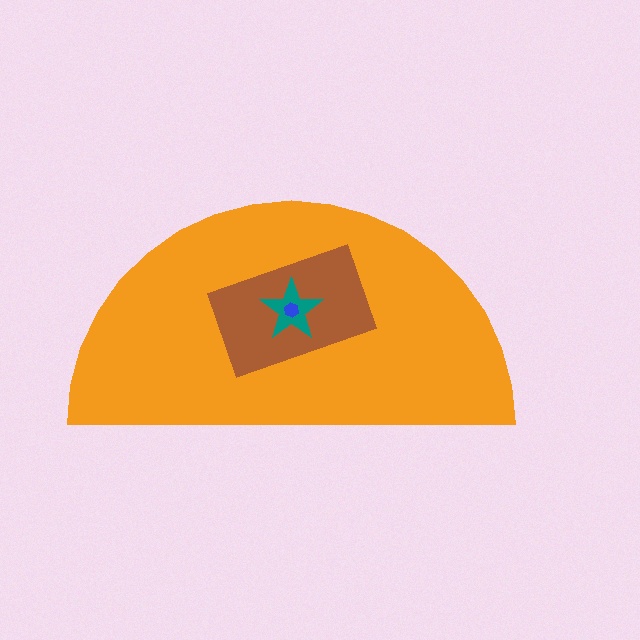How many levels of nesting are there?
4.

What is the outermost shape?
The orange semicircle.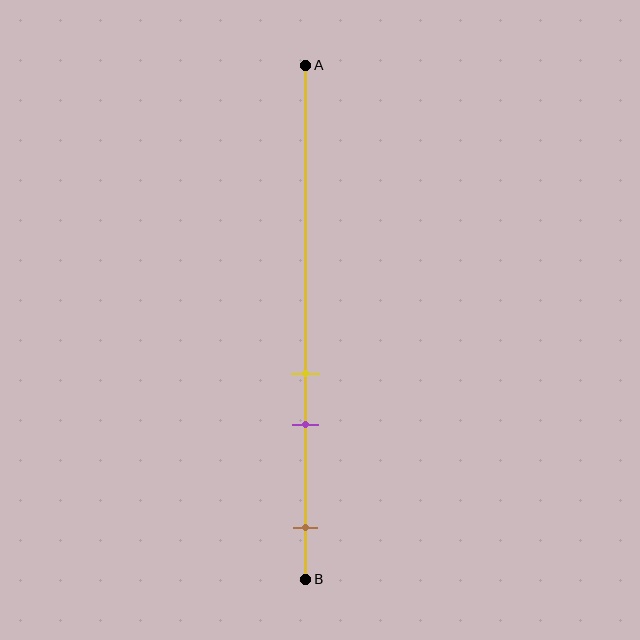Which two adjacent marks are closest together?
The yellow and purple marks are the closest adjacent pair.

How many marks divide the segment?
There are 3 marks dividing the segment.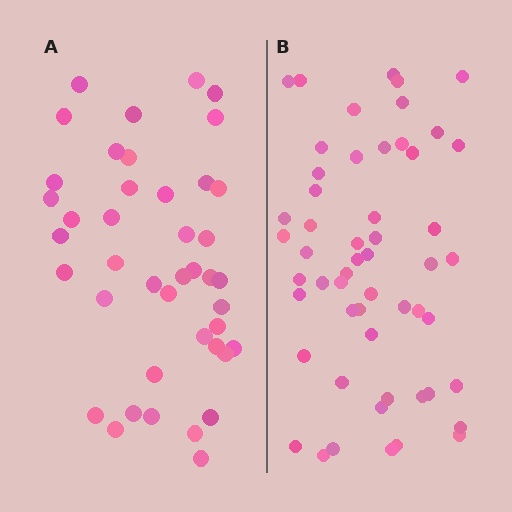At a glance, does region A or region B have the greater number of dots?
Region B (the right region) has more dots.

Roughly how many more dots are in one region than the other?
Region B has roughly 12 or so more dots than region A.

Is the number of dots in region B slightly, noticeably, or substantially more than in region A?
Region B has noticeably more, but not dramatically so. The ratio is roughly 1.3 to 1.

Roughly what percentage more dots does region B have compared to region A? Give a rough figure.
About 30% more.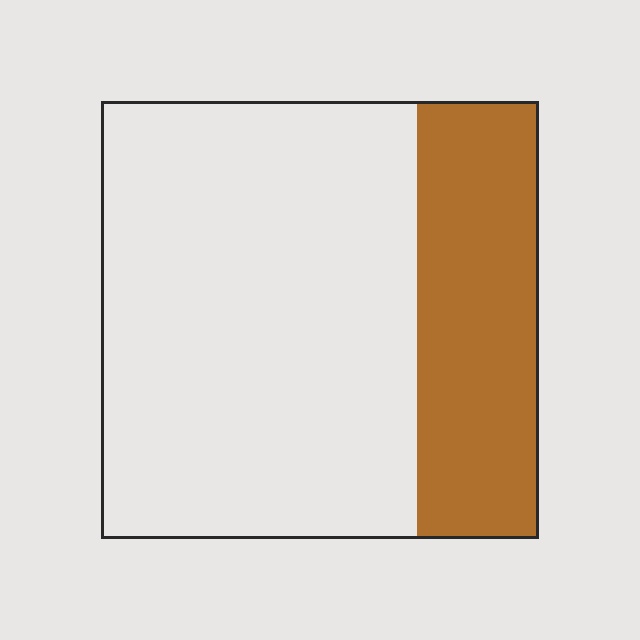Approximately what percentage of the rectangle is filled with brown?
Approximately 30%.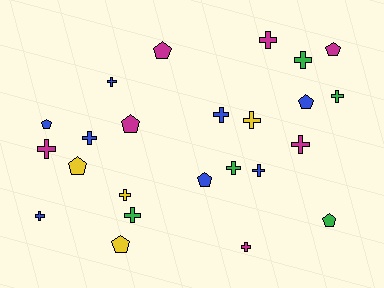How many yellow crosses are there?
There are 2 yellow crosses.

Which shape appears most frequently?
Cross, with 15 objects.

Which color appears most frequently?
Blue, with 8 objects.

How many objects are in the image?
There are 24 objects.